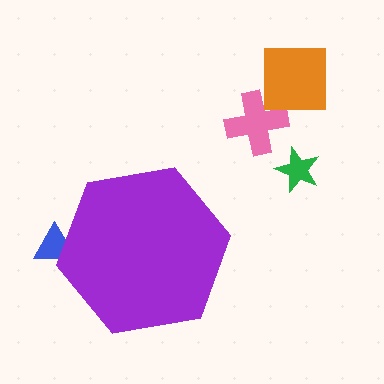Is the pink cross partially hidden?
No, the pink cross is fully visible.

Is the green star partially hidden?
No, the green star is fully visible.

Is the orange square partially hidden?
No, the orange square is fully visible.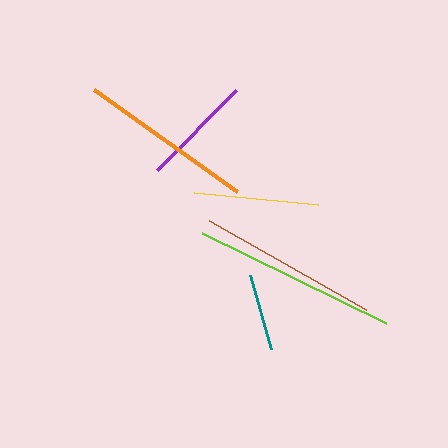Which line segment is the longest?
The lime line is the longest at approximately 204 pixels.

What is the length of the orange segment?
The orange segment is approximately 175 pixels long.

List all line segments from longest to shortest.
From longest to shortest: lime, brown, orange, yellow, purple, teal.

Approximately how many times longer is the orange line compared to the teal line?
The orange line is approximately 2.3 times the length of the teal line.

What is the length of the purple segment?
The purple segment is approximately 112 pixels long.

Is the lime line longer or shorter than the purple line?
The lime line is longer than the purple line.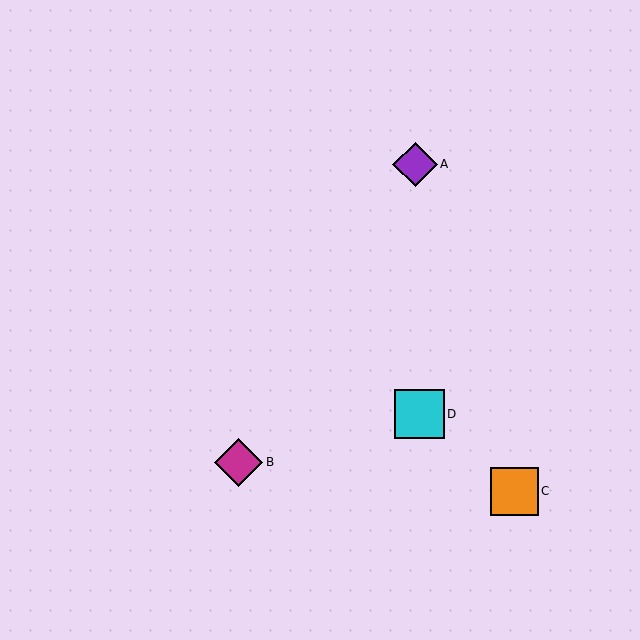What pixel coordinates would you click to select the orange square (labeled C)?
Click at (515, 491) to select the orange square C.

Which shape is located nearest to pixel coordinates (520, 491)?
The orange square (labeled C) at (515, 491) is nearest to that location.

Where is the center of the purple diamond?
The center of the purple diamond is at (415, 164).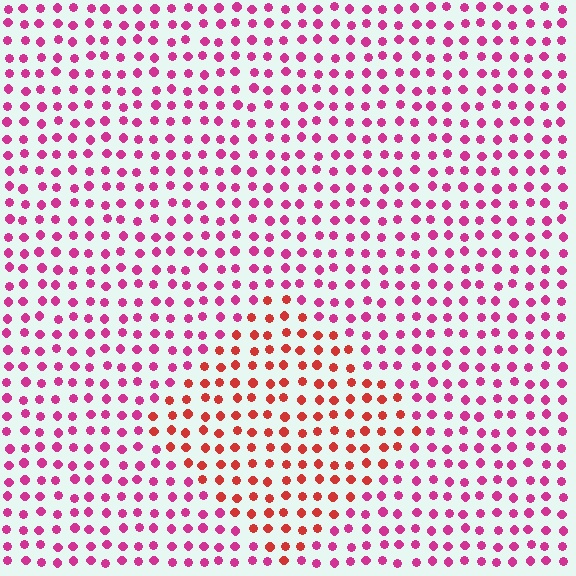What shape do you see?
I see a diamond.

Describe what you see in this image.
The image is filled with small magenta elements in a uniform arrangement. A diamond-shaped region is visible where the elements are tinted to a slightly different hue, forming a subtle color boundary.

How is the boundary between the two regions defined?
The boundary is defined purely by a slight shift in hue (about 38 degrees). Spacing, size, and orientation are identical on both sides.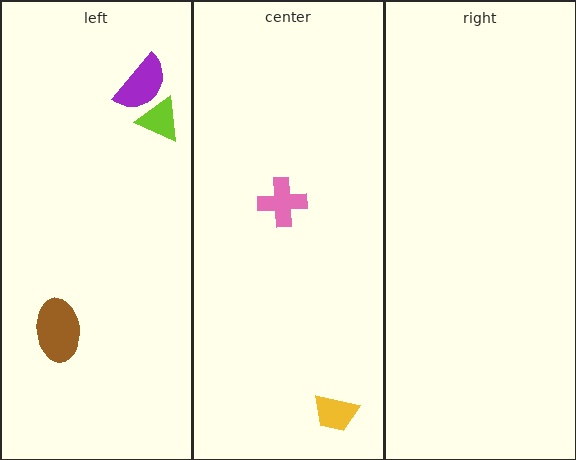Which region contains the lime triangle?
The left region.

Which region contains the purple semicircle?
The left region.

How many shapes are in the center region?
2.